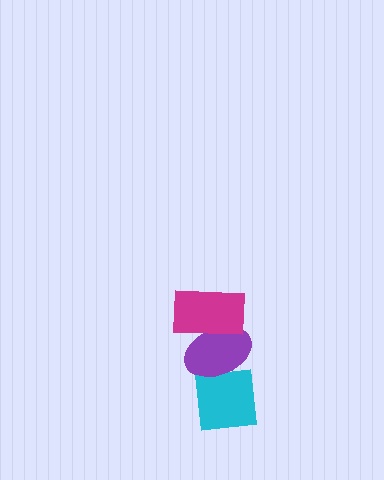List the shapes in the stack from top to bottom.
From top to bottom: the magenta rectangle, the purple ellipse, the cyan square.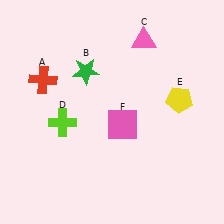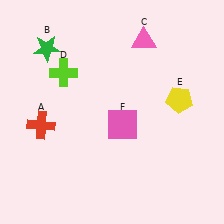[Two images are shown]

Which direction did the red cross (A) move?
The red cross (A) moved down.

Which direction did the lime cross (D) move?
The lime cross (D) moved up.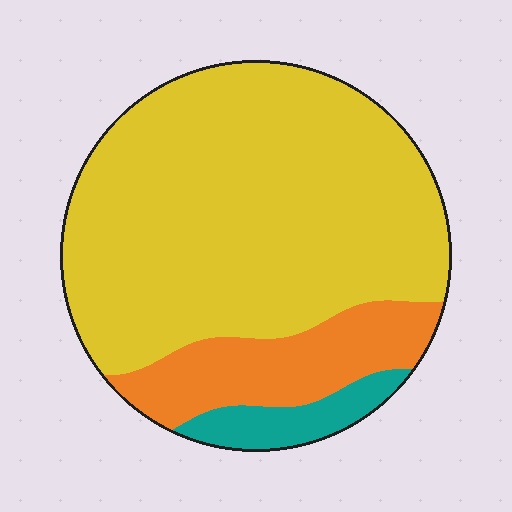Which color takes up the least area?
Teal, at roughly 5%.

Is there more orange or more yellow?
Yellow.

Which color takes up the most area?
Yellow, at roughly 75%.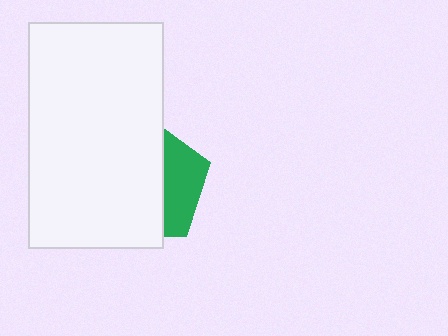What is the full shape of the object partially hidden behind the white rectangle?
The partially hidden object is a green pentagon.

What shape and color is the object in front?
The object in front is a white rectangle.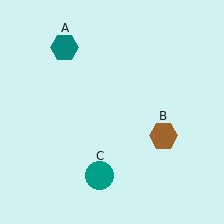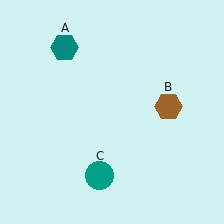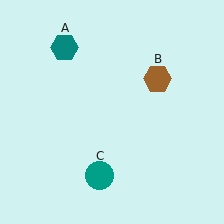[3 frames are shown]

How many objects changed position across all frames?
1 object changed position: brown hexagon (object B).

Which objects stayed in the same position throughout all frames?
Teal hexagon (object A) and teal circle (object C) remained stationary.